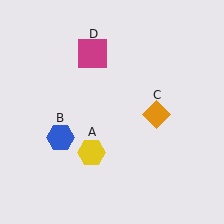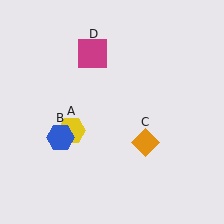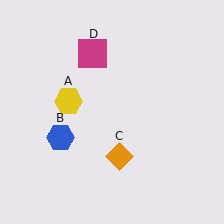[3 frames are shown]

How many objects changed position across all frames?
2 objects changed position: yellow hexagon (object A), orange diamond (object C).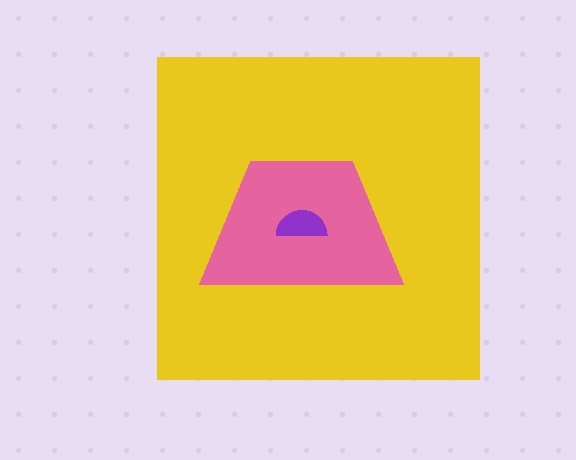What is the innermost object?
The purple semicircle.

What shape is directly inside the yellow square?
The pink trapezoid.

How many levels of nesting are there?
3.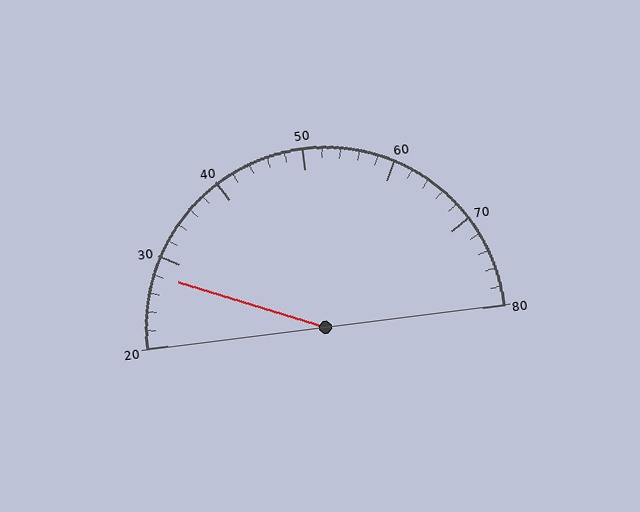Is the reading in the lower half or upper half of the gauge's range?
The reading is in the lower half of the range (20 to 80).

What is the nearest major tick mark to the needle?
The nearest major tick mark is 30.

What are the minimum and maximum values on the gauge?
The gauge ranges from 20 to 80.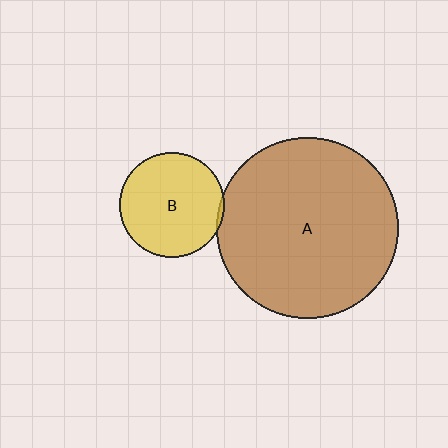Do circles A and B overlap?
Yes.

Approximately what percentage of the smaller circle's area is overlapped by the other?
Approximately 5%.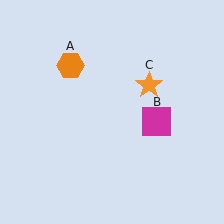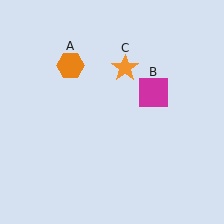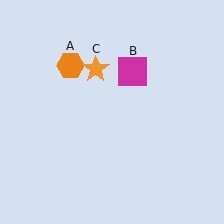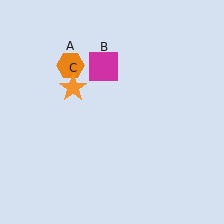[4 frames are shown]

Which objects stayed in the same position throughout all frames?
Orange hexagon (object A) remained stationary.